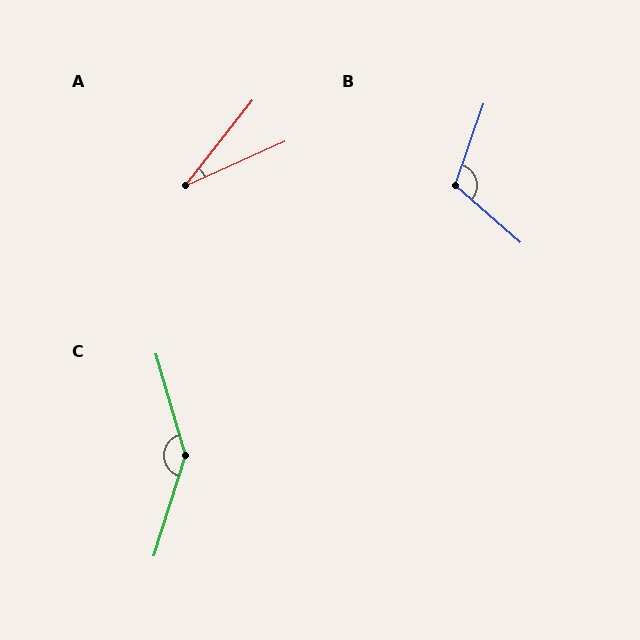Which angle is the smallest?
A, at approximately 28 degrees.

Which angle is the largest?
C, at approximately 146 degrees.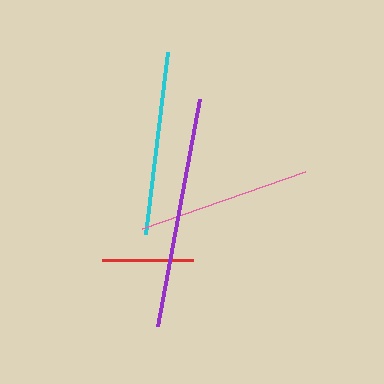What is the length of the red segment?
The red segment is approximately 90 pixels long.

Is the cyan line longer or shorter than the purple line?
The purple line is longer than the cyan line.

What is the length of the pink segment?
The pink segment is approximately 172 pixels long.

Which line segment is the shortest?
The red line is the shortest at approximately 90 pixels.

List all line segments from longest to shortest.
From longest to shortest: purple, cyan, pink, red.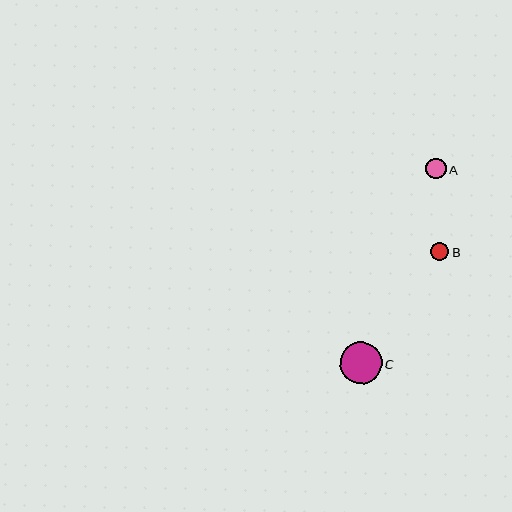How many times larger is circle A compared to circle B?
Circle A is approximately 1.2 times the size of circle B.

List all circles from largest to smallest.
From largest to smallest: C, A, B.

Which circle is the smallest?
Circle B is the smallest with a size of approximately 18 pixels.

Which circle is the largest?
Circle C is the largest with a size of approximately 42 pixels.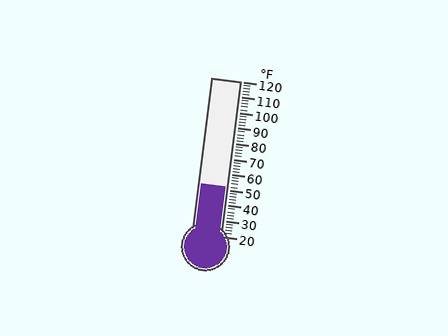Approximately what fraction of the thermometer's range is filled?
The thermometer is filled to approximately 30% of its range.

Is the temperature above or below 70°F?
The temperature is below 70°F.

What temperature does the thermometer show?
The thermometer shows approximately 52°F.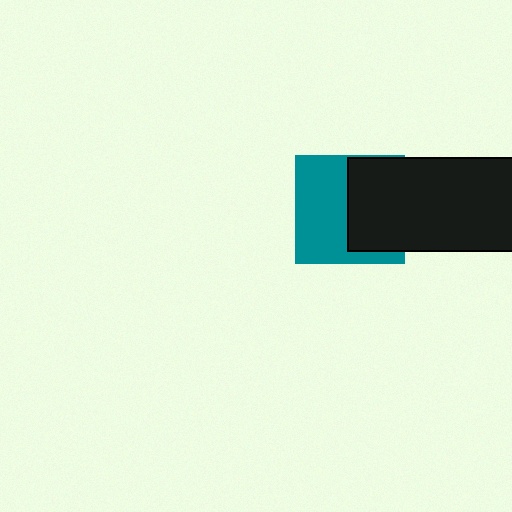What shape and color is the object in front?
The object in front is a black rectangle.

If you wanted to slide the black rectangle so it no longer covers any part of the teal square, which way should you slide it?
Slide it right — that is the most direct way to separate the two shapes.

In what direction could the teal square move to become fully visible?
The teal square could move left. That would shift it out from behind the black rectangle entirely.